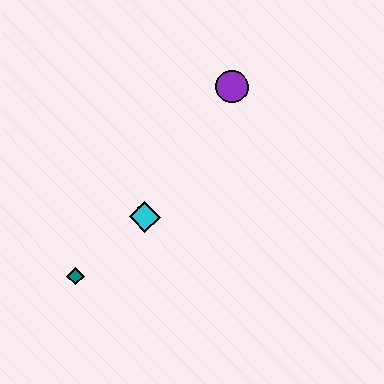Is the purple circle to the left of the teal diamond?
No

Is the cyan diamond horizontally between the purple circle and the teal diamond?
Yes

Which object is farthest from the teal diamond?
The purple circle is farthest from the teal diamond.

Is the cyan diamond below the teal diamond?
No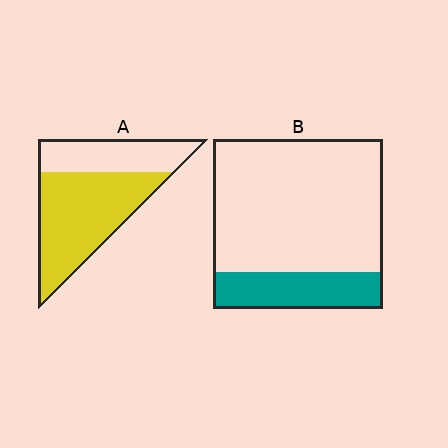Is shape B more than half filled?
No.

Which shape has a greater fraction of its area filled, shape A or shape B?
Shape A.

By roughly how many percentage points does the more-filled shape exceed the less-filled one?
By roughly 45 percentage points (A over B).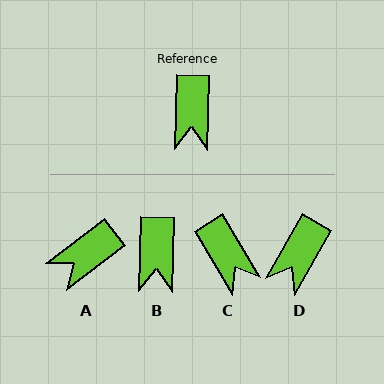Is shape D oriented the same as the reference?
No, it is off by about 27 degrees.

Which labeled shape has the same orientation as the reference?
B.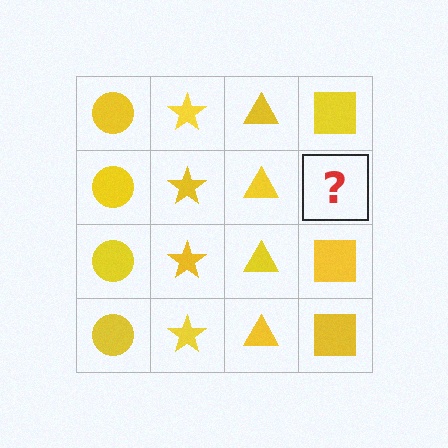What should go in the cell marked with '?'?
The missing cell should contain a yellow square.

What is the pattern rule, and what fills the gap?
The rule is that each column has a consistent shape. The gap should be filled with a yellow square.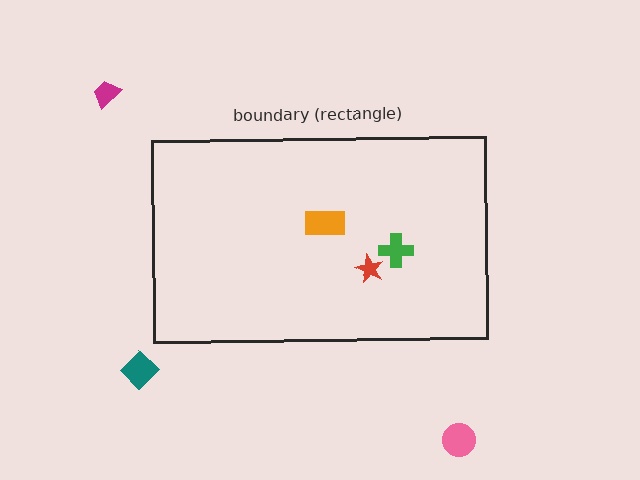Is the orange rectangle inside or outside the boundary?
Inside.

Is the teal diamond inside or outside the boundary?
Outside.